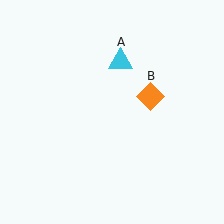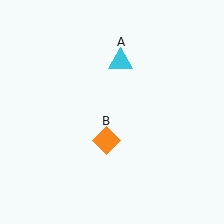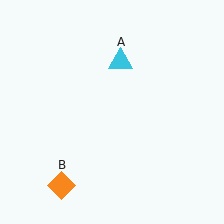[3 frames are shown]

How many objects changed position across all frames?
1 object changed position: orange diamond (object B).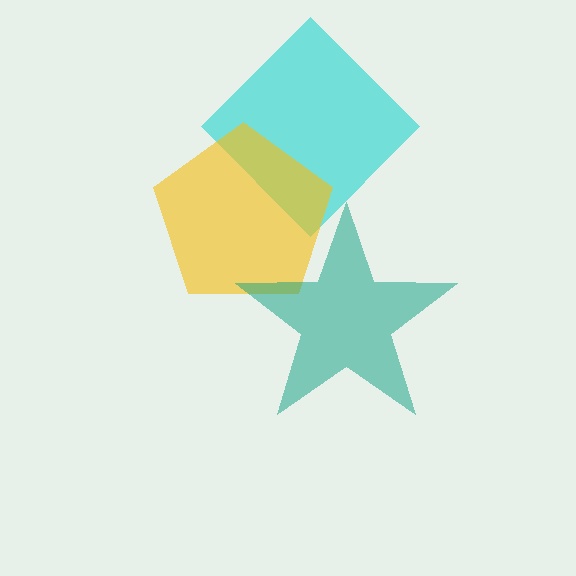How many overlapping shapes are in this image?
There are 3 overlapping shapes in the image.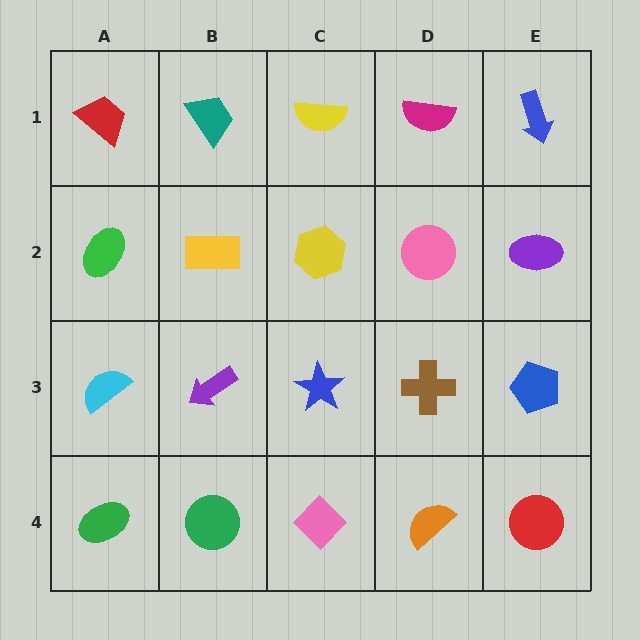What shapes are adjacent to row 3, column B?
A yellow rectangle (row 2, column B), a green circle (row 4, column B), a cyan semicircle (row 3, column A), a blue star (row 3, column C).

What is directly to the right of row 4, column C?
An orange semicircle.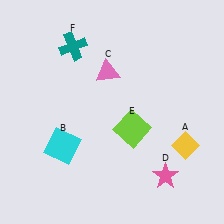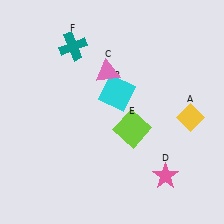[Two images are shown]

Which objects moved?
The objects that moved are: the yellow diamond (A), the cyan square (B).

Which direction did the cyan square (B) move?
The cyan square (B) moved right.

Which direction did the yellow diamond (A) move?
The yellow diamond (A) moved up.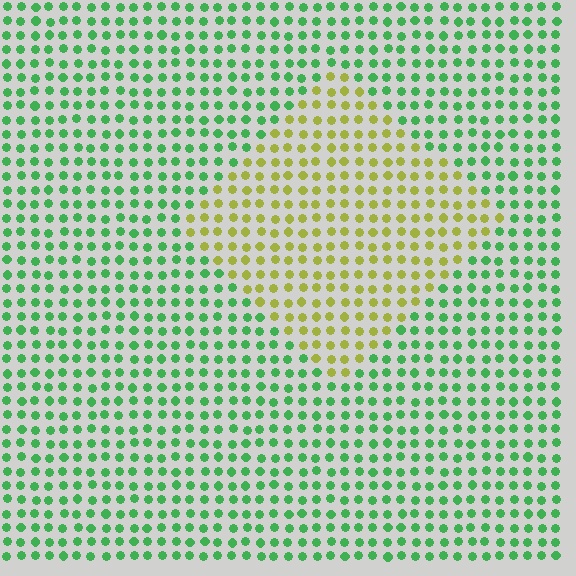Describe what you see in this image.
The image is filled with small green elements in a uniform arrangement. A diamond-shaped region is visible where the elements are tinted to a slightly different hue, forming a subtle color boundary.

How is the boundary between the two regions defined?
The boundary is defined purely by a slight shift in hue (about 61 degrees). Spacing, size, and orientation are identical on both sides.